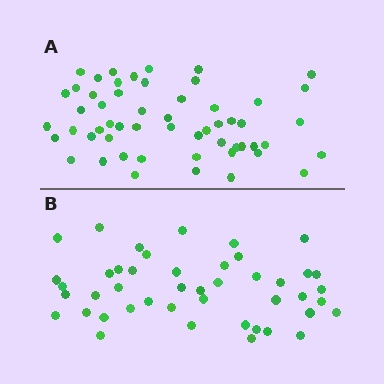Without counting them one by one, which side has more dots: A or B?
Region A (the top region) has more dots.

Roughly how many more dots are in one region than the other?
Region A has roughly 10 or so more dots than region B.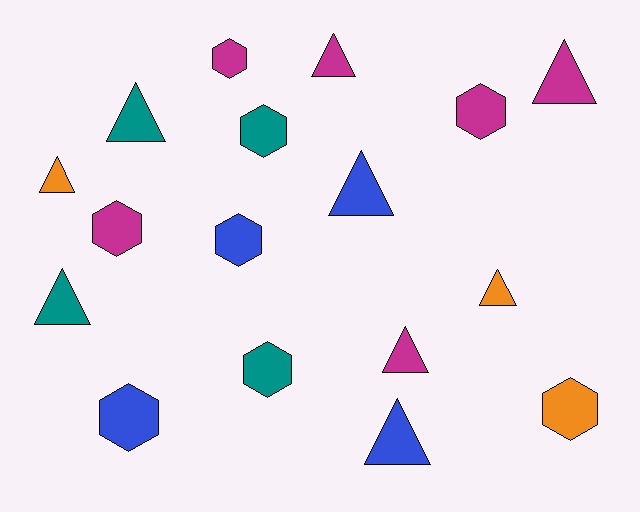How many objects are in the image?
There are 17 objects.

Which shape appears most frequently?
Triangle, with 9 objects.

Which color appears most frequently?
Magenta, with 6 objects.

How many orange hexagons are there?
There is 1 orange hexagon.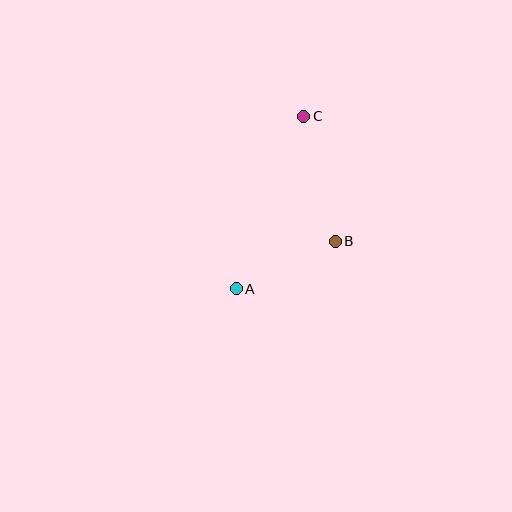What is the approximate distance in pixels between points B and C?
The distance between B and C is approximately 129 pixels.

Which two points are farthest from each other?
Points A and C are farthest from each other.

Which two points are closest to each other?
Points A and B are closest to each other.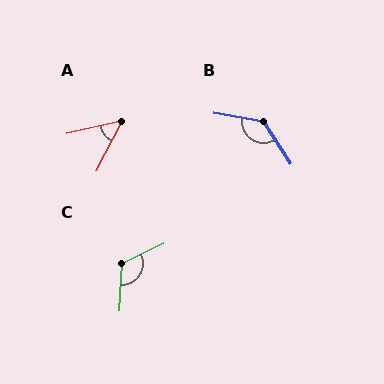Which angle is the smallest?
A, at approximately 50 degrees.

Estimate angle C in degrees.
Approximately 119 degrees.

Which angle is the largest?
B, at approximately 133 degrees.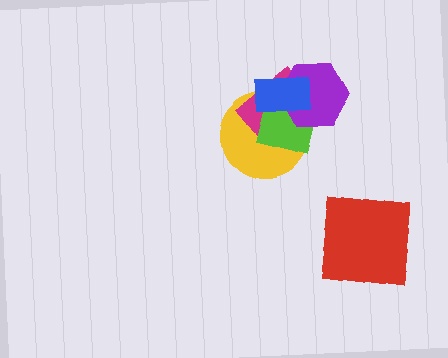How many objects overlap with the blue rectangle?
4 objects overlap with the blue rectangle.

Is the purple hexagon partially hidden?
Yes, it is partially covered by another shape.